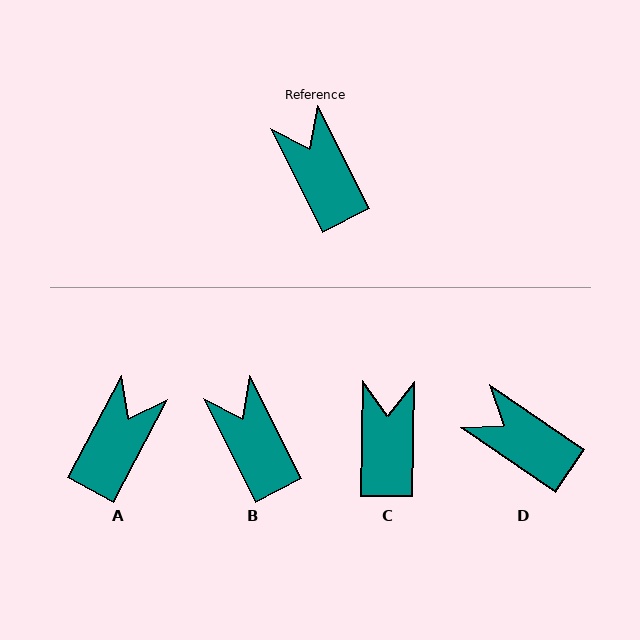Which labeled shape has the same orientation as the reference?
B.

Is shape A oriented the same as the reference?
No, it is off by about 54 degrees.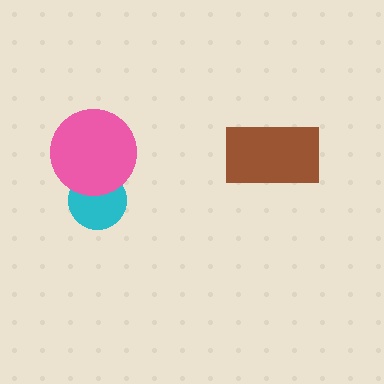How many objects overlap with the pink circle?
1 object overlaps with the pink circle.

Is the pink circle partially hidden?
No, no other shape covers it.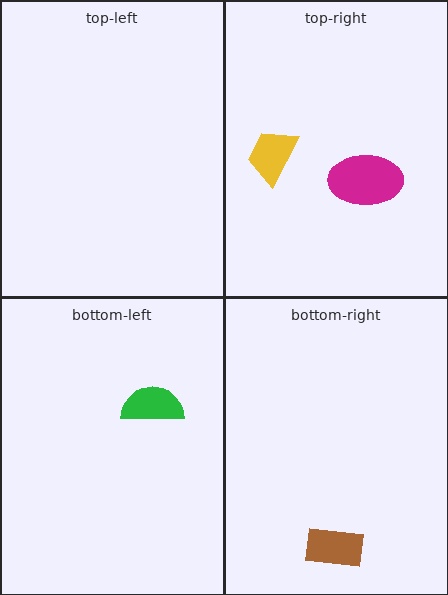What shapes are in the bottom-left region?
The green semicircle.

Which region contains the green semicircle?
The bottom-left region.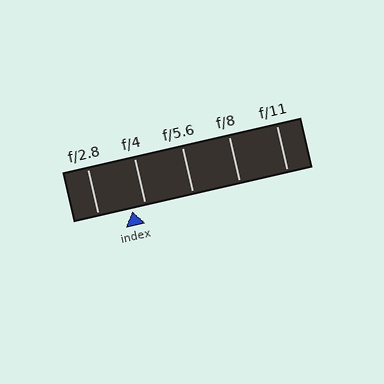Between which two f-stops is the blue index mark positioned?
The index mark is between f/2.8 and f/4.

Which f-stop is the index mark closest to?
The index mark is closest to f/4.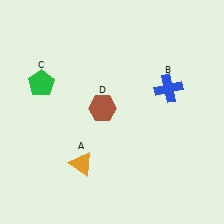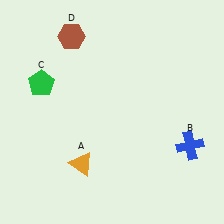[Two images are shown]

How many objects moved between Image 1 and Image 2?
2 objects moved between the two images.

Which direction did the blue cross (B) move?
The blue cross (B) moved down.